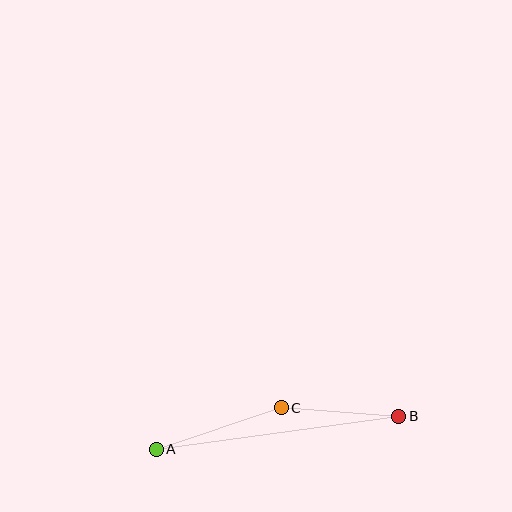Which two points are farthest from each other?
Points A and B are farthest from each other.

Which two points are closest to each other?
Points B and C are closest to each other.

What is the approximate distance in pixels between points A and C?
The distance between A and C is approximately 132 pixels.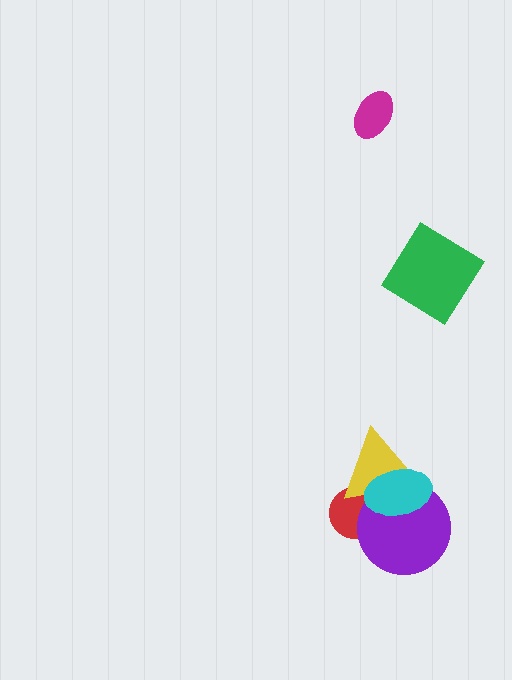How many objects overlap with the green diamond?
0 objects overlap with the green diamond.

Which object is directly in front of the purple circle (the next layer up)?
The yellow triangle is directly in front of the purple circle.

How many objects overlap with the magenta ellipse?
0 objects overlap with the magenta ellipse.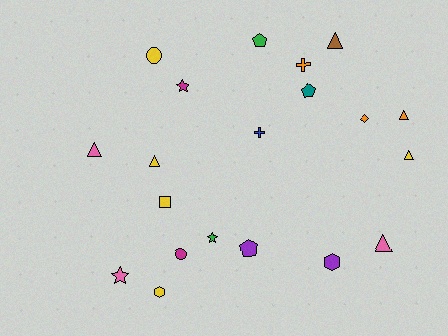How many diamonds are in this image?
There is 1 diamond.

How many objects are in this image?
There are 20 objects.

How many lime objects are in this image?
There are no lime objects.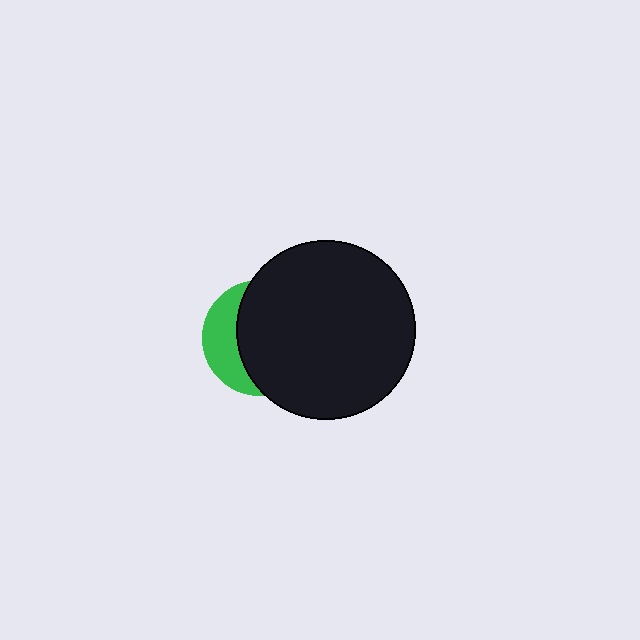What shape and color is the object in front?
The object in front is a black circle.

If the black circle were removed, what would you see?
You would see the complete green circle.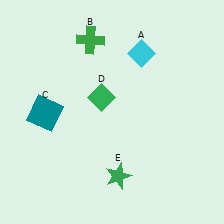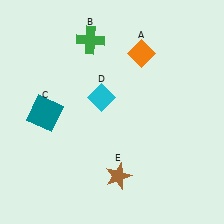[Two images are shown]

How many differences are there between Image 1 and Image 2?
There are 3 differences between the two images.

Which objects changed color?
A changed from cyan to orange. D changed from green to cyan. E changed from green to brown.